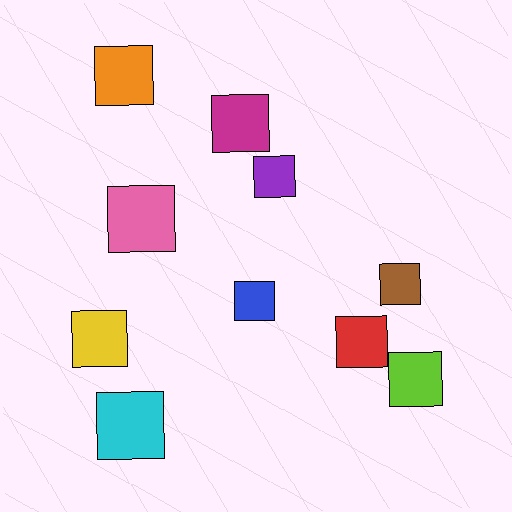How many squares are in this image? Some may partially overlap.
There are 10 squares.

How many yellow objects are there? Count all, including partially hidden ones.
There is 1 yellow object.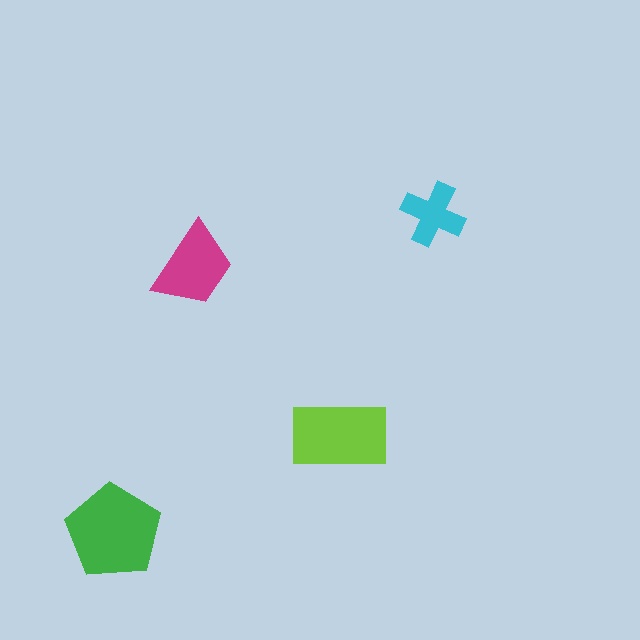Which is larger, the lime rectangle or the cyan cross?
The lime rectangle.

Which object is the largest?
The green pentagon.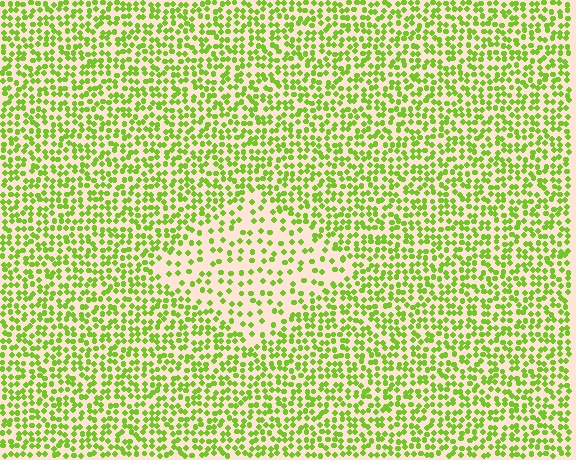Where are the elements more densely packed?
The elements are more densely packed outside the diamond boundary.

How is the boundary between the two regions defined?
The boundary is defined by a change in element density (approximately 2.1x ratio). All elements are the same color, size, and shape.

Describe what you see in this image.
The image contains small lime elements arranged at two different densities. A diamond-shaped region is visible where the elements are less densely packed than the surrounding area.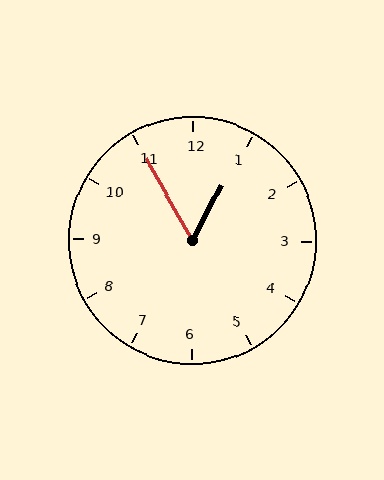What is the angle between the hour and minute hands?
Approximately 58 degrees.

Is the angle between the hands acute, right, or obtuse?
It is acute.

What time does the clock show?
12:55.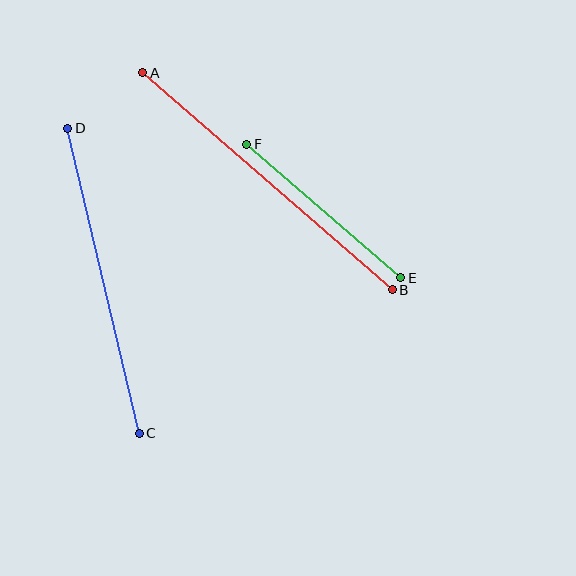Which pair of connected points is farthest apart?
Points A and B are farthest apart.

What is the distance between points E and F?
The distance is approximately 204 pixels.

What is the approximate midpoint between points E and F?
The midpoint is at approximately (324, 211) pixels.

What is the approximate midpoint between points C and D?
The midpoint is at approximately (103, 281) pixels.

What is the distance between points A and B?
The distance is approximately 331 pixels.